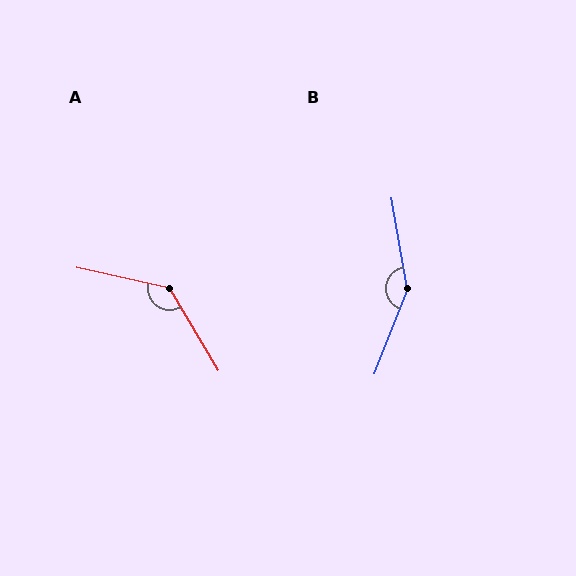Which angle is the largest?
B, at approximately 149 degrees.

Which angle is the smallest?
A, at approximately 133 degrees.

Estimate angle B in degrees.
Approximately 149 degrees.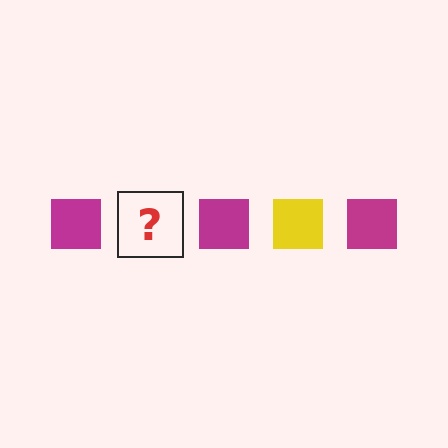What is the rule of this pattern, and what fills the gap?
The rule is that the pattern cycles through magenta, yellow squares. The gap should be filled with a yellow square.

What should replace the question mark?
The question mark should be replaced with a yellow square.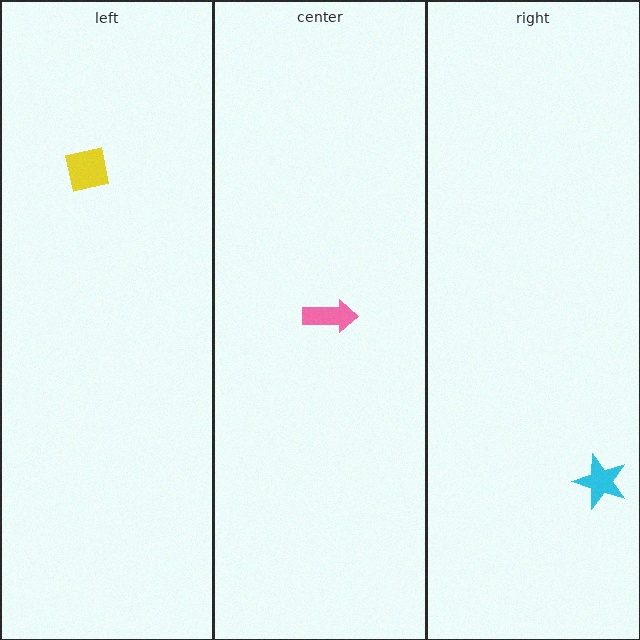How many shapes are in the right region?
1.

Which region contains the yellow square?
The left region.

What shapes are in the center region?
The pink arrow.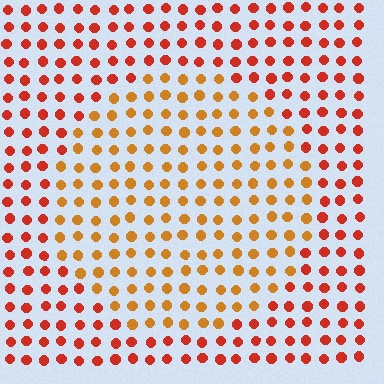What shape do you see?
I see a circle.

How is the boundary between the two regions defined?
The boundary is defined purely by a slight shift in hue (about 30 degrees). Spacing, size, and orientation are identical on both sides.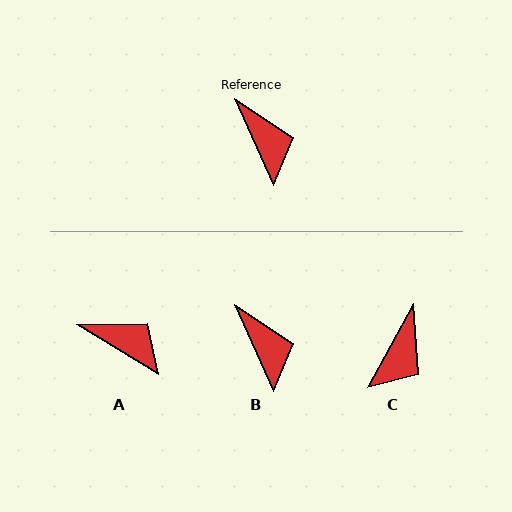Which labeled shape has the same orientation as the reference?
B.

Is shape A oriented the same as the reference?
No, it is off by about 34 degrees.